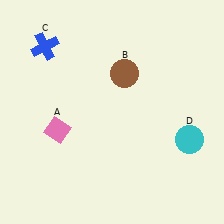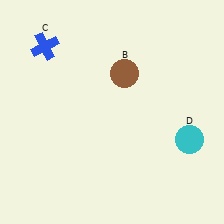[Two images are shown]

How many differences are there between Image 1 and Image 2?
There is 1 difference between the two images.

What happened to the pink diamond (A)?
The pink diamond (A) was removed in Image 2. It was in the bottom-left area of Image 1.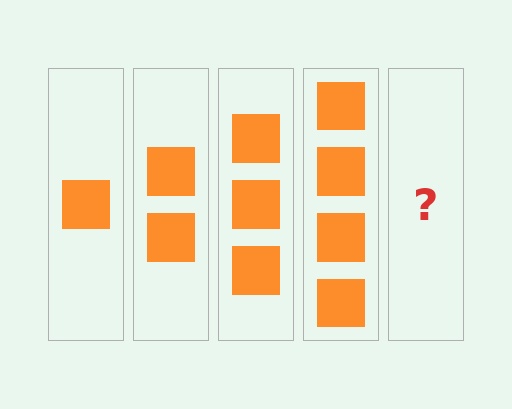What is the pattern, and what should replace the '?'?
The pattern is that each step adds one more square. The '?' should be 5 squares.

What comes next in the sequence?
The next element should be 5 squares.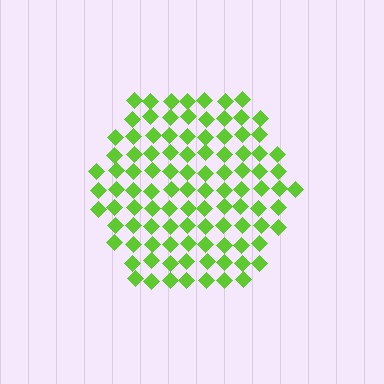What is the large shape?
The large shape is a hexagon.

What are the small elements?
The small elements are diamonds.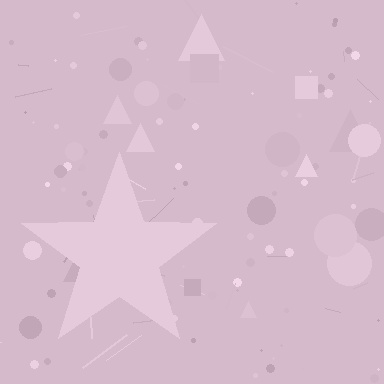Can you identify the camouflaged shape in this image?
The camouflaged shape is a star.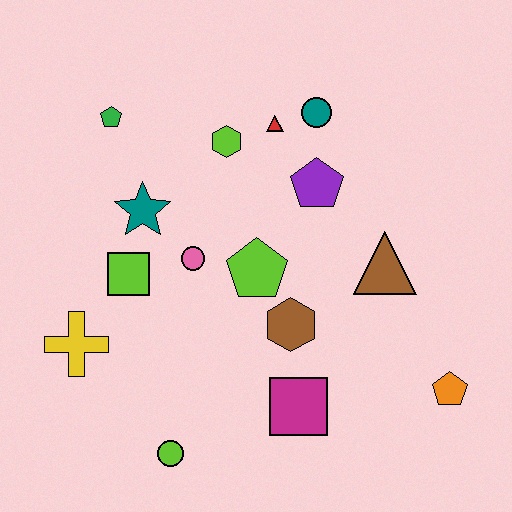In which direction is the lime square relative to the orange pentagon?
The lime square is to the left of the orange pentagon.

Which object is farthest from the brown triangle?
The yellow cross is farthest from the brown triangle.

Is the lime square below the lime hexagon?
Yes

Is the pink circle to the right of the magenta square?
No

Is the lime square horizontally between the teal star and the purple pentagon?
No